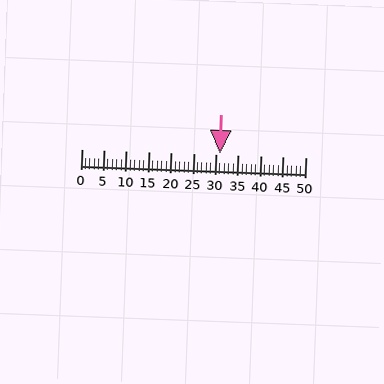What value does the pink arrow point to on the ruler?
The pink arrow points to approximately 31.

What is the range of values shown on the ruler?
The ruler shows values from 0 to 50.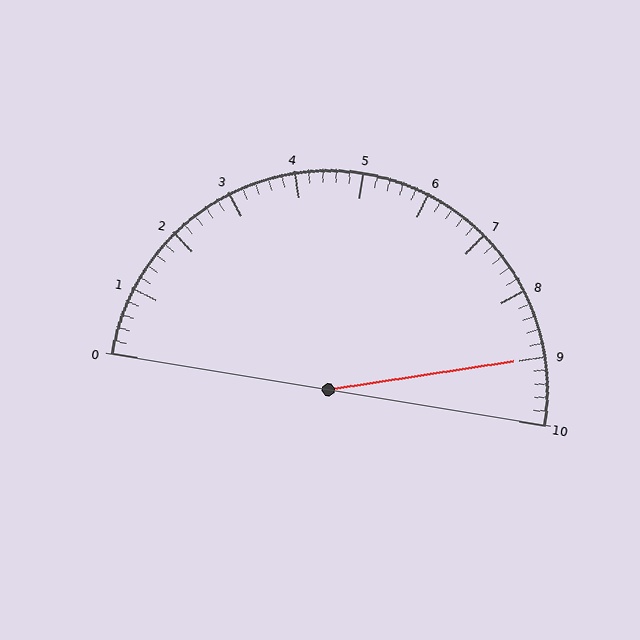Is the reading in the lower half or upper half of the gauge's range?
The reading is in the upper half of the range (0 to 10).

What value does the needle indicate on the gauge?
The needle indicates approximately 9.0.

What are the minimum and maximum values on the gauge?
The gauge ranges from 0 to 10.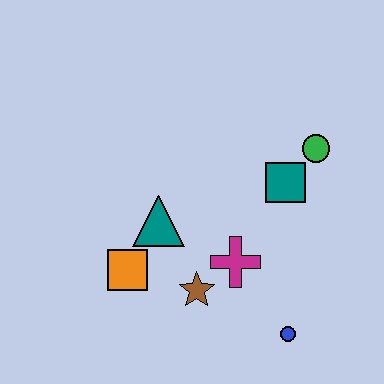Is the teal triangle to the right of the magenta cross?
No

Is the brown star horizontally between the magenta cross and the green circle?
No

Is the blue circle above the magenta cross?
No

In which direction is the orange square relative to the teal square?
The orange square is to the left of the teal square.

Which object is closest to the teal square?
The green circle is closest to the teal square.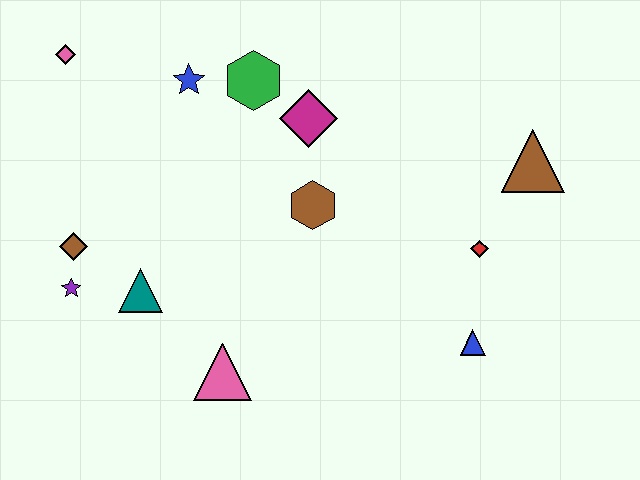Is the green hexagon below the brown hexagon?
No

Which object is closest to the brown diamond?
The purple star is closest to the brown diamond.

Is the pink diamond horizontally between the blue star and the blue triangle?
No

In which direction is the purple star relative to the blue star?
The purple star is below the blue star.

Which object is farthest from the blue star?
The blue triangle is farthest from the blue star.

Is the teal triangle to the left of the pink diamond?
No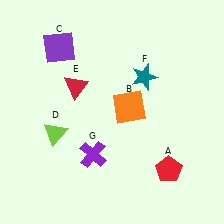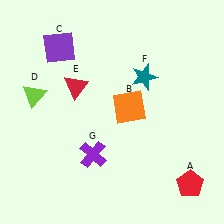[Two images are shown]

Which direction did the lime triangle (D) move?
The lime triangle (D) moved up.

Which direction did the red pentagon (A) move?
The red pentagon (A) moved right.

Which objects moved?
The objects that moved are: the red pentagon (A), the lime triangle (D).